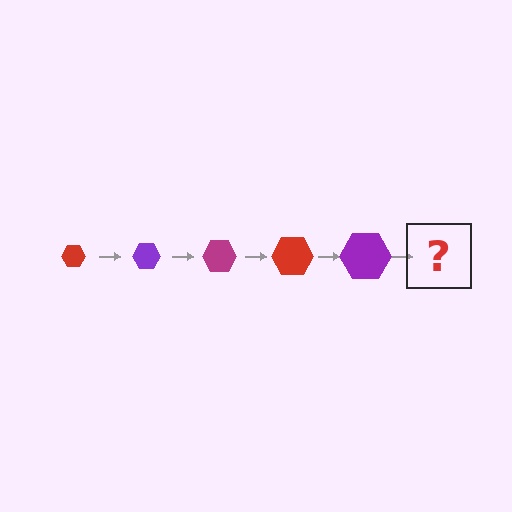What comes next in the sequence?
The next element should be a magenta hexagon, larger than the previous one.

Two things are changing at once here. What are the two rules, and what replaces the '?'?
The two rules are that the hexagon grows larger each step and the color cycles through red, purple, and magenta. The '?' should be a magenta hexagon, larger than the previous one.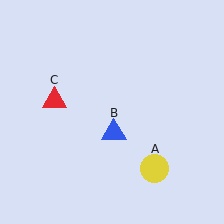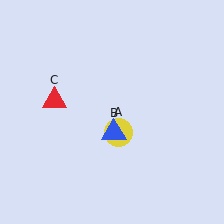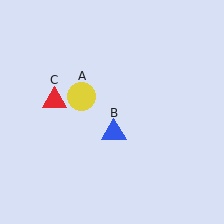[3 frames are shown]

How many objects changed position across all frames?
1 object changed position: yellow circle (object A).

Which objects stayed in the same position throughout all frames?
Blue triangle (object B) and red triangle (object C) remained stationary.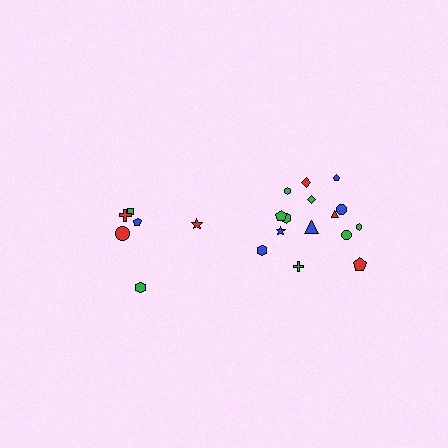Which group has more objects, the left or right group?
The right group.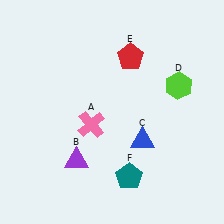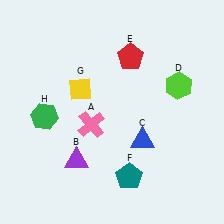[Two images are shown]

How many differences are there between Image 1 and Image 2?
There are 2 differences between the two images.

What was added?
A yellow diamond (G), a green hexagon (H) were added in Image 2.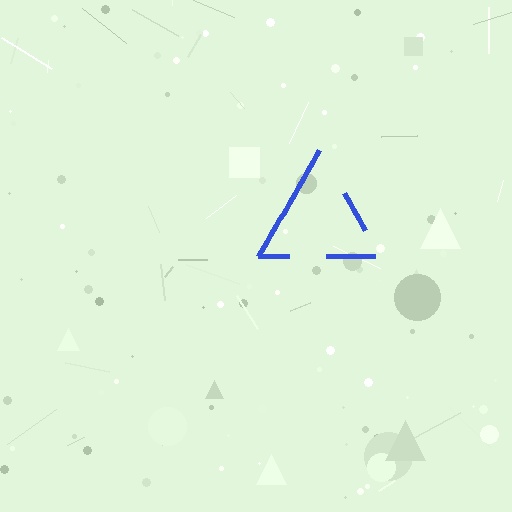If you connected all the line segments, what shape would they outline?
They would outline a triangle.